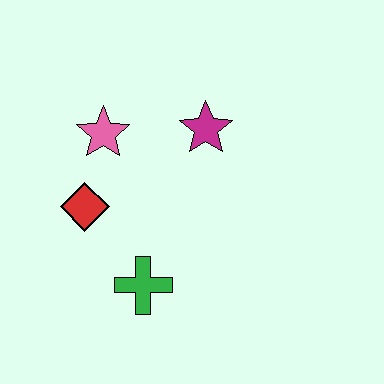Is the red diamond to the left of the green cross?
Yes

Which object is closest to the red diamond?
The pink star is closest to the red diamond.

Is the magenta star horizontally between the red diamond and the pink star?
No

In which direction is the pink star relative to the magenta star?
The pink star is to the left of the magenta star.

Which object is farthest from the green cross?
The magenta star is farthest from the green cross.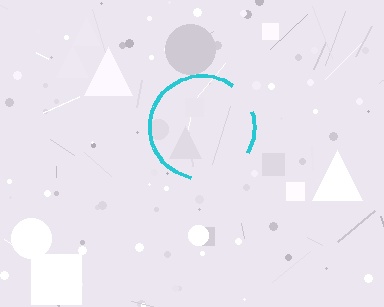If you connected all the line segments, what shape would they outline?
They would outline a circle.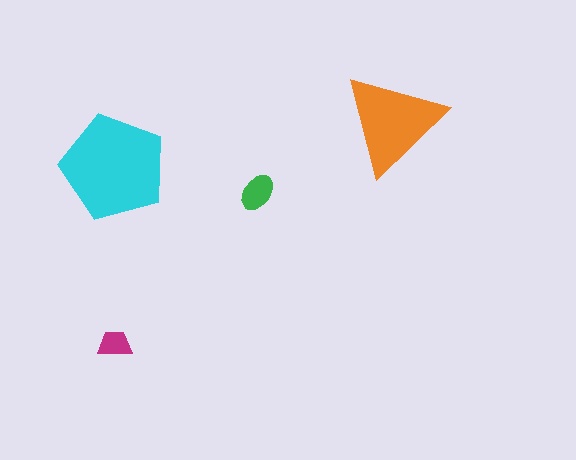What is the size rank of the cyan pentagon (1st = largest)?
1st.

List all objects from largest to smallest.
The cyan pentagon, the orange triangle, the green ellipse, the magenta trapezoid.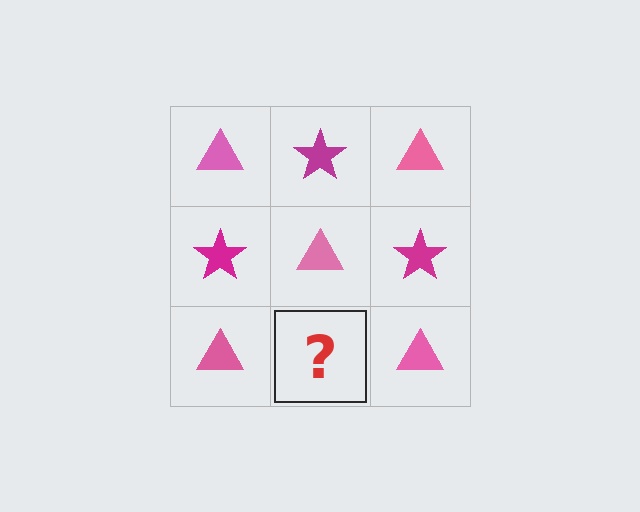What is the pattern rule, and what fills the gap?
The rule is that it alternates pink triangle and magenta star in a checkerboard pattern. The gap should be filled with a magenta star.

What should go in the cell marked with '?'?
The missing cell should contain a magenta star.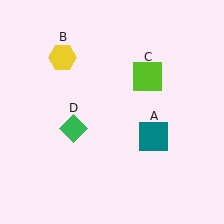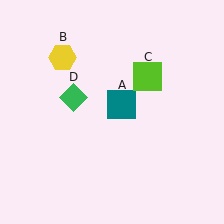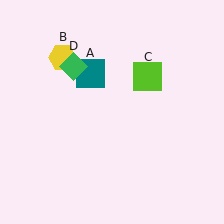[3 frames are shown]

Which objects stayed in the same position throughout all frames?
Yellow hexagon (object B) and lime square (object C) remained stationary.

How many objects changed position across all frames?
2 objects changed position: teal square (object A), green diamond (object D).